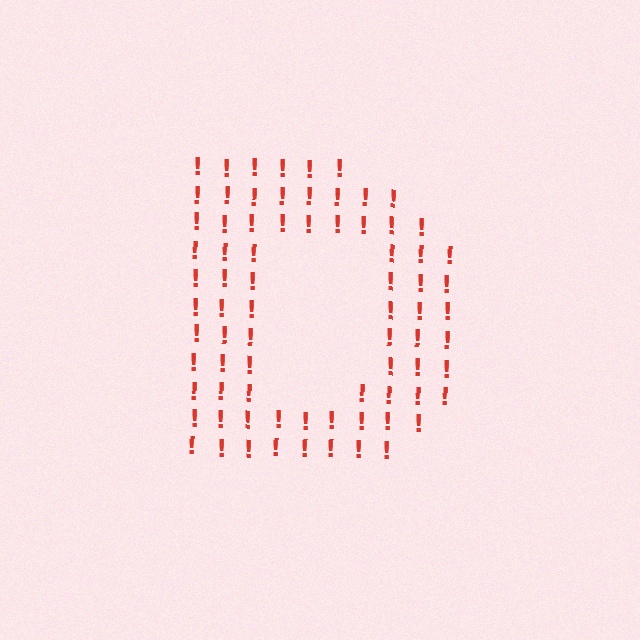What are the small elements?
The small elements are exclamation marks.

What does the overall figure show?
The overall figure shows the letter D.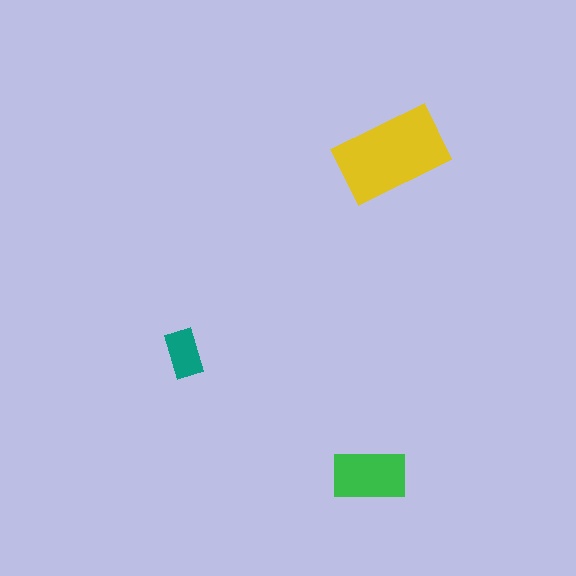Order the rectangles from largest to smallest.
the yellow one, the green one, the teal one.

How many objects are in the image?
There are 3 objects in the image.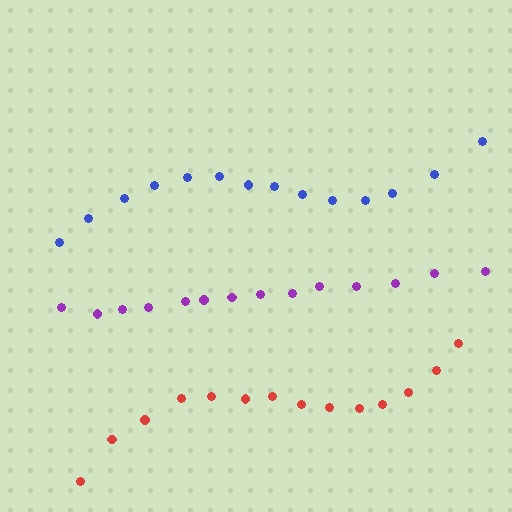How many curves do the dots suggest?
There are 3 distinct paths.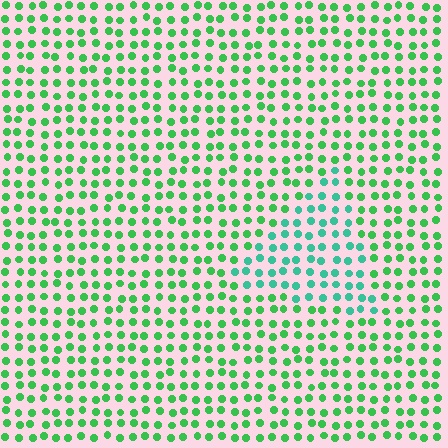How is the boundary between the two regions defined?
The boundary is defined purely by a slight shift in hue (about 32 degrees). Spacing, size, and orientation are identical on both sides.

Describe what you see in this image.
The image is filled with small green elements in a uniform arrangement. A triangle-shaped region is visible where the elements are tinted to a slightly different hue, forming a subtle color boundary.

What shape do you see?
I see a triangle.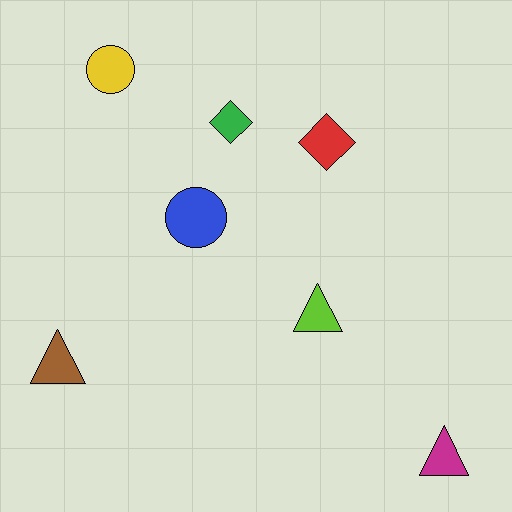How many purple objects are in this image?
There are no purple objects.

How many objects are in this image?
There are 7 objects.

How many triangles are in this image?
There are 3 triangles.